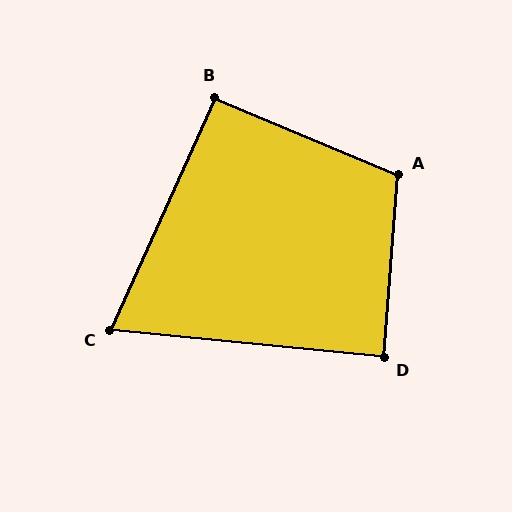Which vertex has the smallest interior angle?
C, at approximately 71 degrees.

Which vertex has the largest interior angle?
A, at approximately 109 degrees.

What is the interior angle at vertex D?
Approximately 89 degrees (approximately right).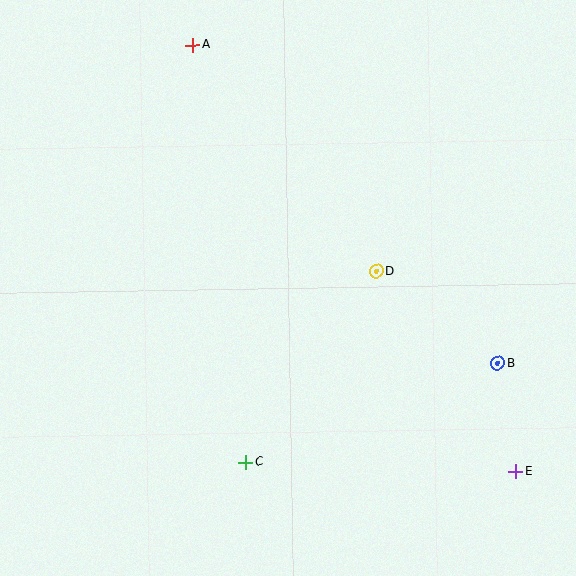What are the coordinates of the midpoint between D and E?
The midpoint between D and E is at (446, 371).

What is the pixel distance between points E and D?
The distance between E and D is 244 pixels.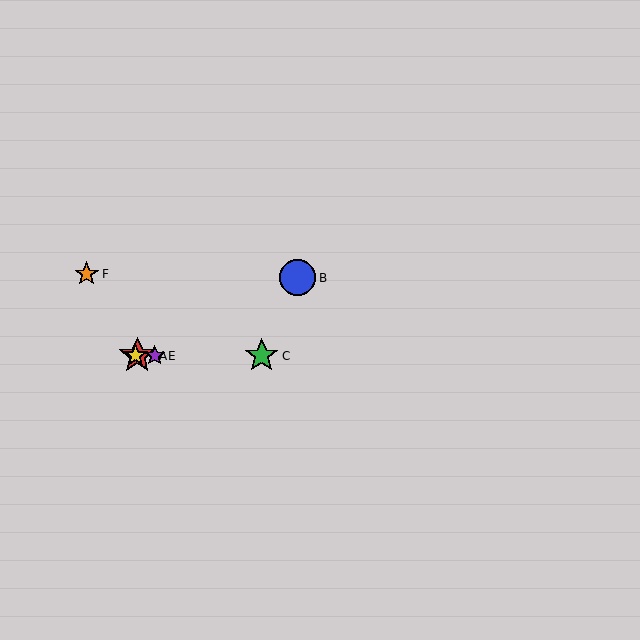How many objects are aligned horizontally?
4 objects (A, C, D, E) are aligned horizontally.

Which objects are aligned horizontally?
Objects A, C, D, E are aligned horizontally.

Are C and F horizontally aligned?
No, C is at y≈356 and F is at y≈274.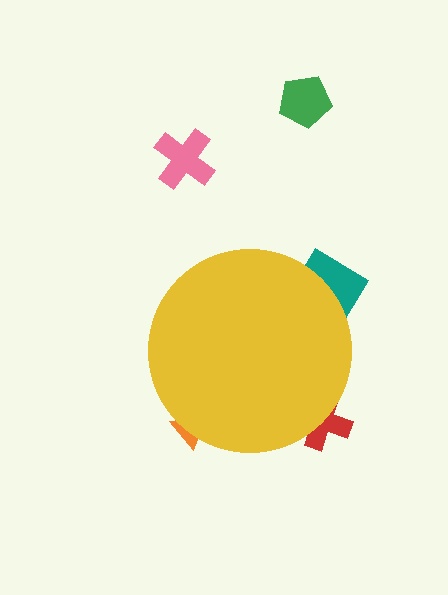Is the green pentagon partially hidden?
No, the green pentagon is fully visible.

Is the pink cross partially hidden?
No, the pink cross is fully visible.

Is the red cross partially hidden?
Yes, the red cross is partially hidden behind the yellow circle.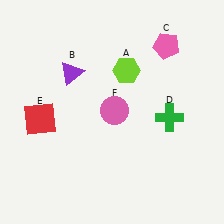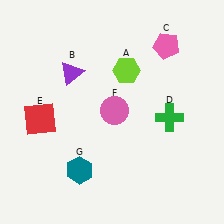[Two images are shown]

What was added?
A teal hexagon (G) was added in Image 2.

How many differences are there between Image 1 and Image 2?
There is 1 difference between the two images.